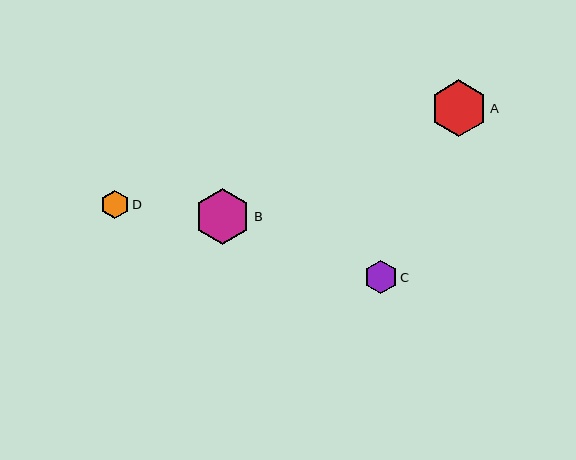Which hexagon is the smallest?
Hexagon D is the smallest with a size of approximately 28 pixels.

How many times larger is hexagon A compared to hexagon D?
Hexagon A is approximately 2.0 times the size of hexagon D.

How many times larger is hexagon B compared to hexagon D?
Hexagon B is approximately 2.0 times the size of hexagon D.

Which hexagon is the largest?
Hexagon A is the largest with a size of approximately 57 pixels.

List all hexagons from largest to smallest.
From largest to smallest: A, B, C, D.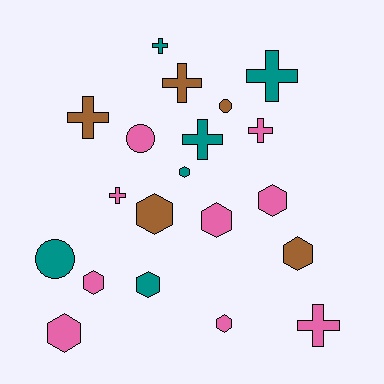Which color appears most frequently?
Pink, with 9 objects.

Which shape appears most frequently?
Hexagon, with 9 objects.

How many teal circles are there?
There is 1 teal circle.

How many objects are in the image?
There are 20 objects.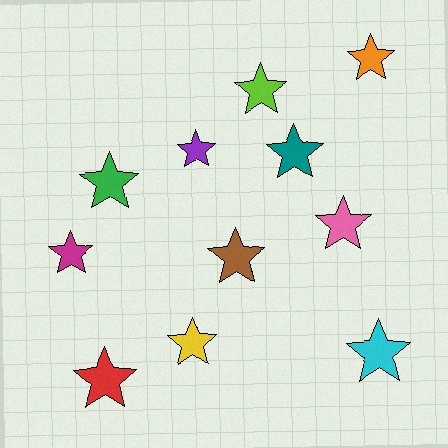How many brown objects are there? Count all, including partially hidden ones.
There is 1 brown object.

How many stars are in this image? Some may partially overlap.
There are 11 stars.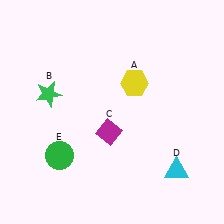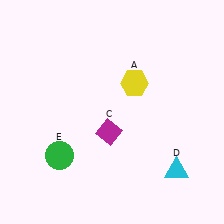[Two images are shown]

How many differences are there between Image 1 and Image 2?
There is 1 difference between the two images.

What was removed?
The green star (B) was removed in Image 2.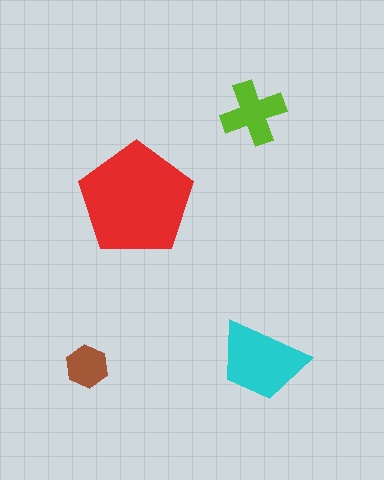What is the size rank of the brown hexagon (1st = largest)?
4th.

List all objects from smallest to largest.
The brown hexagon, the lime cross, the cyan trapezoid, the red pentagon.